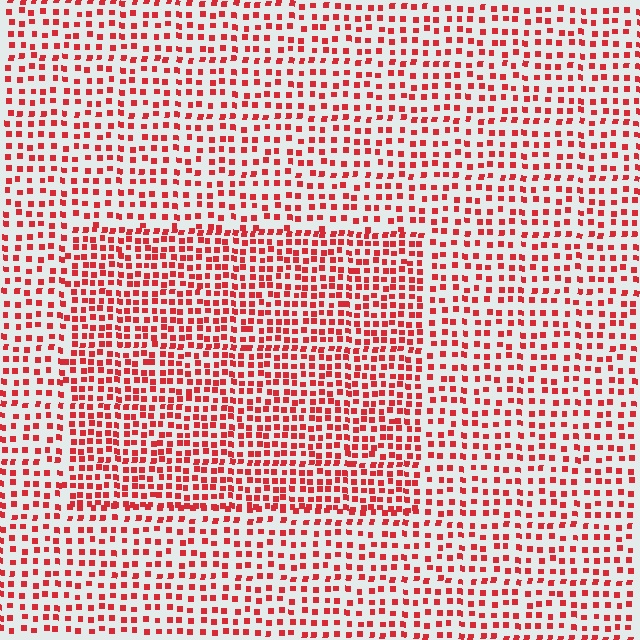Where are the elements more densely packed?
The elements are more densely packed inside the rectangle boundary.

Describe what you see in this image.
The image contains small red elements arranged at two different densities. A rectangle-shaped region is visible where the elements are more densely packed than the surrounding area.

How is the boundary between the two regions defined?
The boundary is defined by a change in element density (approximately 1.6x ratio). All elements are the same color, size, and shape.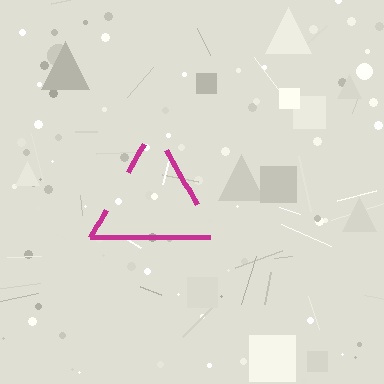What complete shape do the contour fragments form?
The contour fragments form a triangle.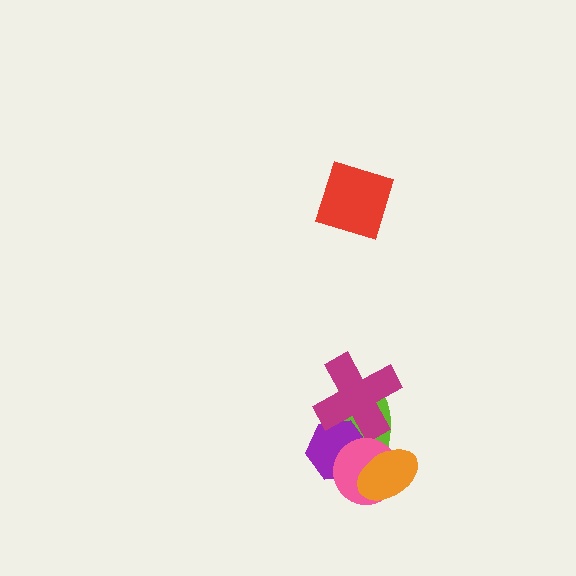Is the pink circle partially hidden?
Yes, it is partially covered by another shape.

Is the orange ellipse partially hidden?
No, no other shape covers it.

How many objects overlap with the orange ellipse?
3 objects overlap with the orange ellipse.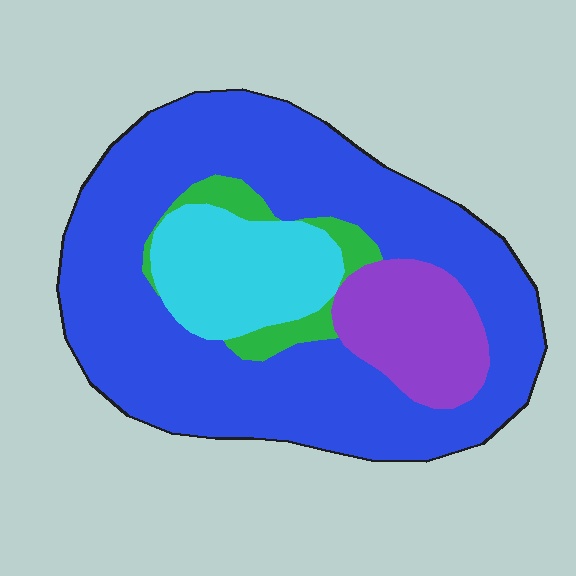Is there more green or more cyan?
Cyan.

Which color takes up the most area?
Blue, at roughly 65%.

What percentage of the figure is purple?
Purple covers around 15% of the figure.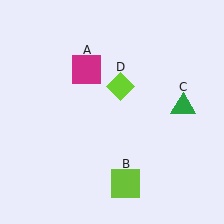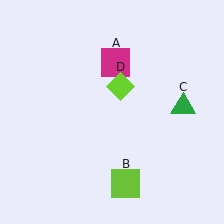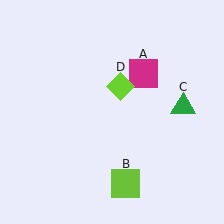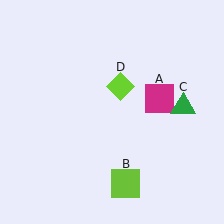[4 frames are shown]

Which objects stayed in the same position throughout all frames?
Lime square (object B) and green triangle (object C) and lime diamond (object D) remained stationary.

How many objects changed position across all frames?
1 object changed position: magenta square (object A).